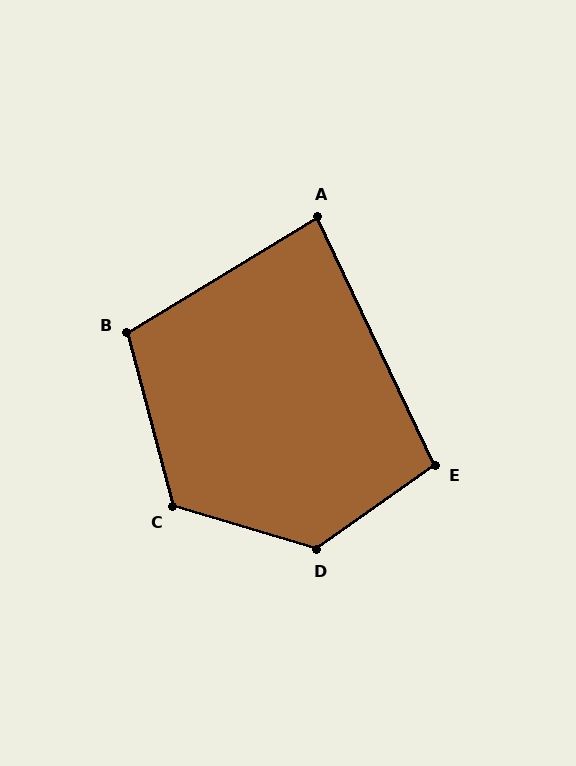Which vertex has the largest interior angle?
D, at approximately 128 degrees.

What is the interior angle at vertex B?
Approximately 107 degrees (obtuse).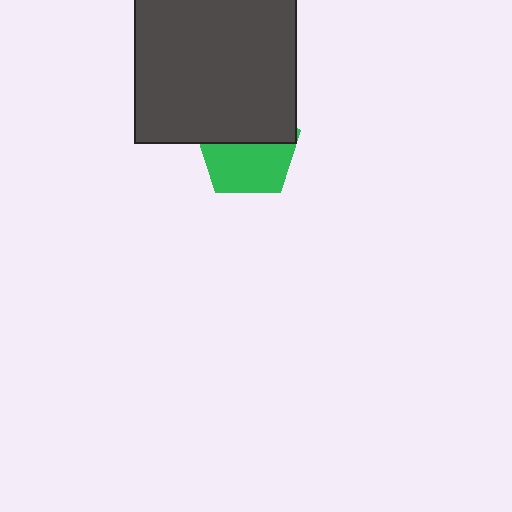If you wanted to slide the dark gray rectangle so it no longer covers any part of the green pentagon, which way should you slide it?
Slide it up — that is the most direct way to separate the two shapes.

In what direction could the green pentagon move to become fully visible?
The green pentagon could move down. That would shift it out from behind the dark gray rectangle entirely.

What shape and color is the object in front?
The object in front is a dark gray rectangle.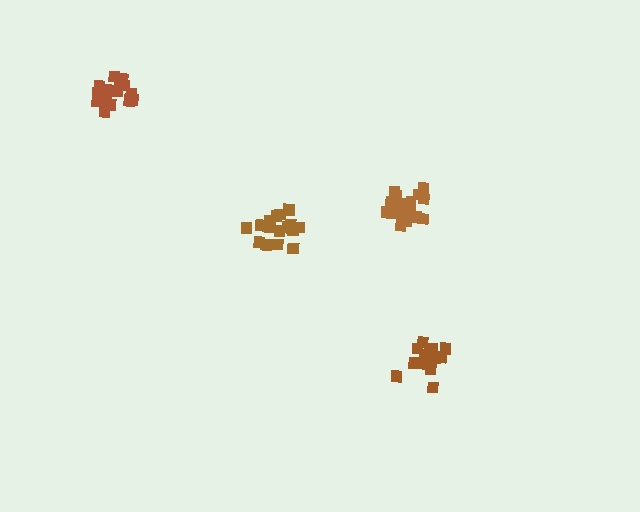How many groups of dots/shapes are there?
There are 4 groups.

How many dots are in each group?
Group 1: 19 dots, Group 2: 18 dots, Group 3: 15 dots, Group 4: 20 dots (72 total).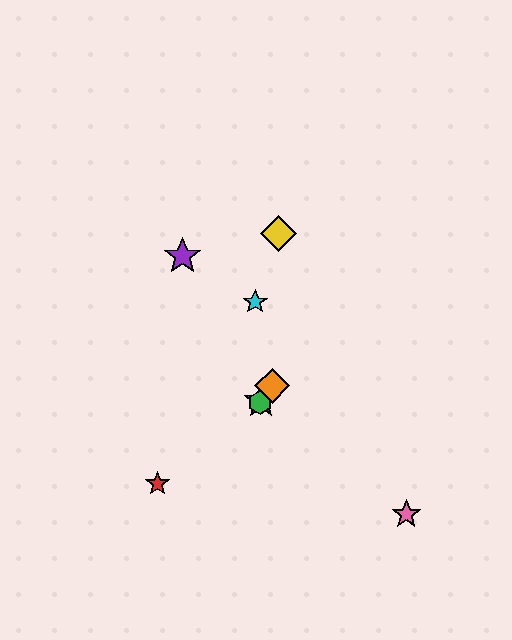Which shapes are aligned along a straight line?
The blue star, the green hexagon, the orange diamond are aligned along a straight line.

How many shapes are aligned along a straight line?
3 shapes (the blue star, the green hexagon, the orange diamond) are aligned along a straight line.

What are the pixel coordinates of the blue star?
The blue star is at (261, 401).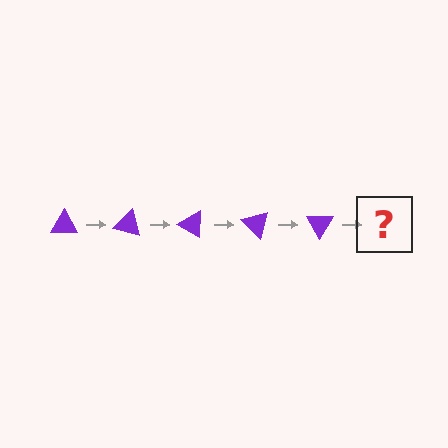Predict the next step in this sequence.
The next step is a purple triangle rotated 75 degrees.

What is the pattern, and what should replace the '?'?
The pattern is that the triangle rotates 15 degrees each step. The '?' should be a purple triangle rotated 75 degrees.